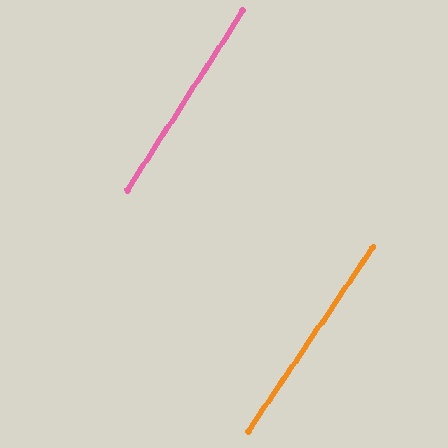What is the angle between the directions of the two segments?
Approximately 1 degree.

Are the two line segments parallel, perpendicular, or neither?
Parallel — their directions differ by only 1.5°.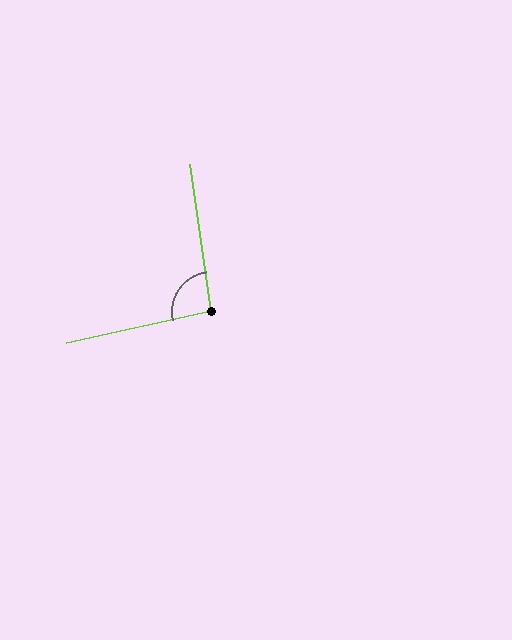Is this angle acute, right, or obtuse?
It is approximately a right angle.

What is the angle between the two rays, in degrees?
Approximately 94 degrees.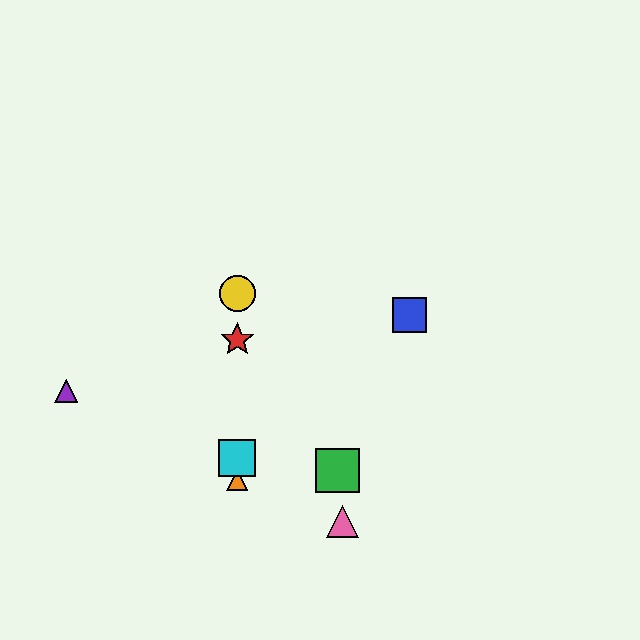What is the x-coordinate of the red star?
The red star is at x≈237.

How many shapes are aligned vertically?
4 shapes (the red star, the yellow circle, the orange triangle, the cyan square) are aligned vertically.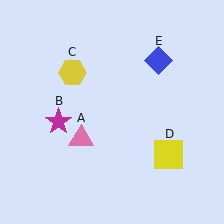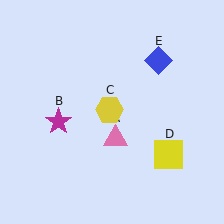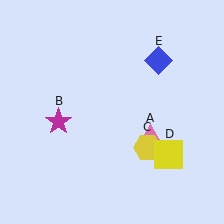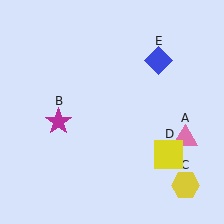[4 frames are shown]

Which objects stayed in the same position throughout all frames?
Magenta star (object B) and yellow square (object D) and blue diamond (object E) remained stationary.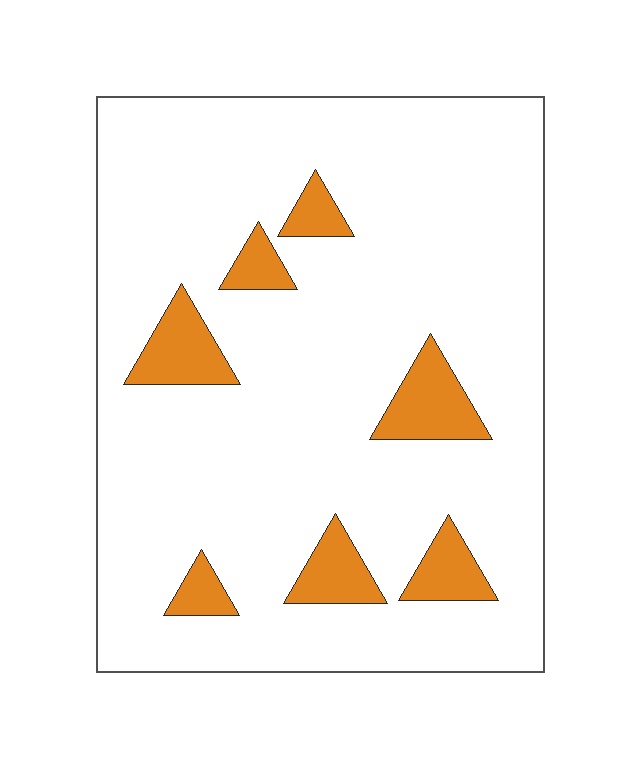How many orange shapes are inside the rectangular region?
7.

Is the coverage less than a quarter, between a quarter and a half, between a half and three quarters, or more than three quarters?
Less than a quarter.